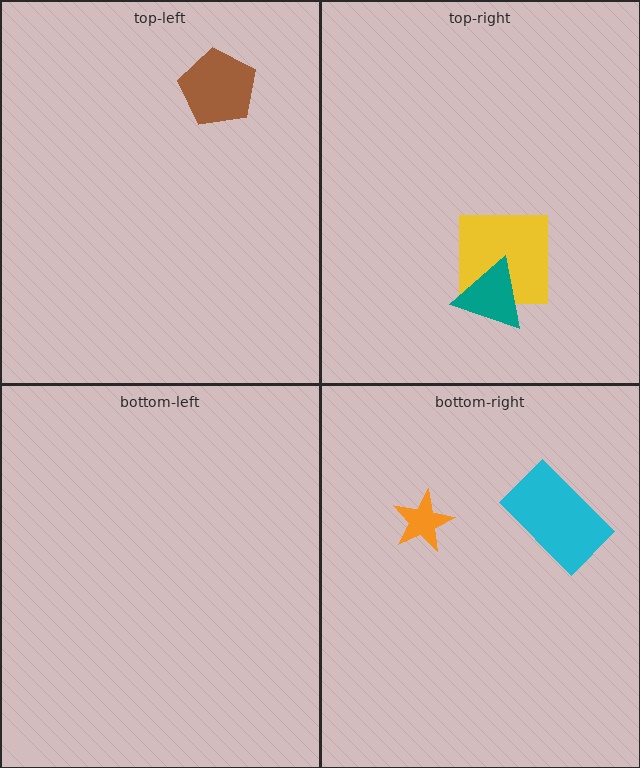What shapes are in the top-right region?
The yellow square, the teal triangle.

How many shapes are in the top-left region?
1.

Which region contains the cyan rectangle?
The bottom-right region.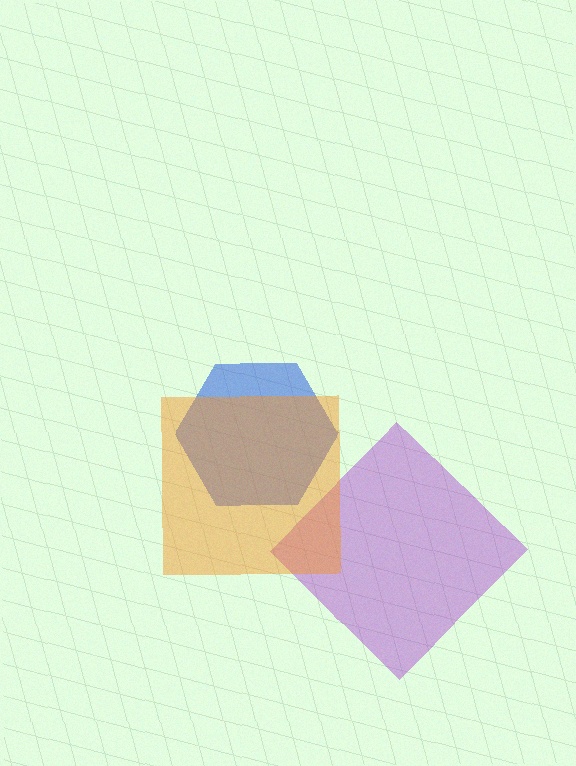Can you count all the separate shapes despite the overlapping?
Yes, there are 3 separate shapes.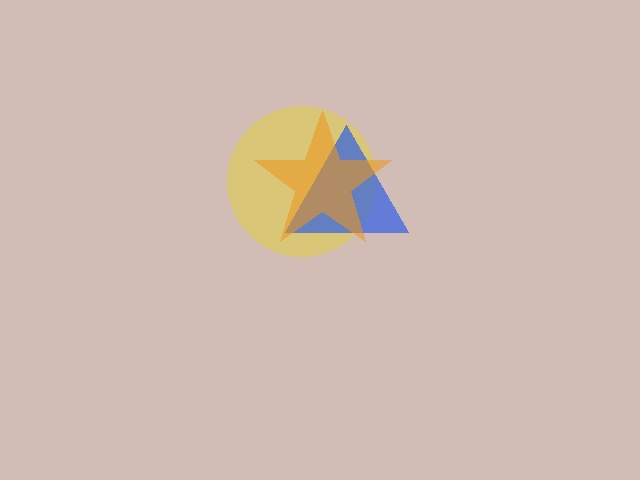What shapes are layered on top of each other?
The layered shapes are: a yellow circle, a blue triangle, an orange star.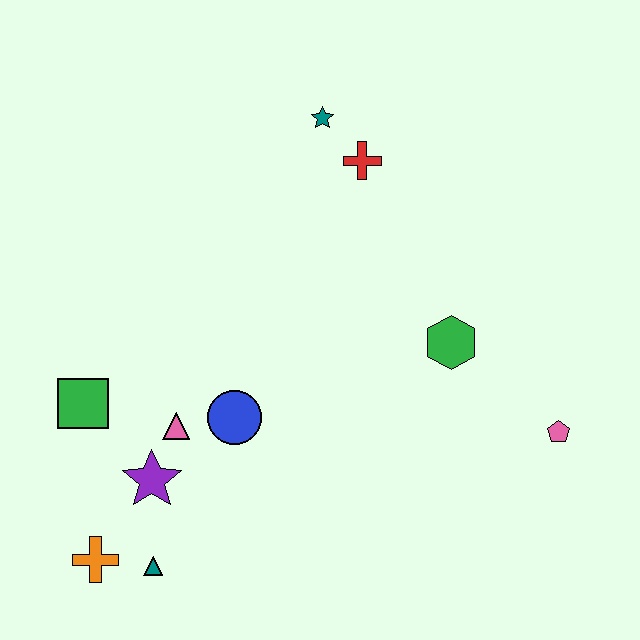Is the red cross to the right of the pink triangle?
Yes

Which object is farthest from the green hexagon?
The orange cross is farthest from the green hexagon.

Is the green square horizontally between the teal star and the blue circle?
No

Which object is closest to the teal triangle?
The orange cross is closest to the teal triangle.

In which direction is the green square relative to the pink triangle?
The green square is to the left of the pink triangle.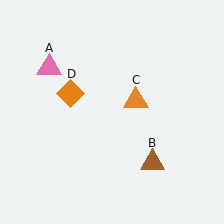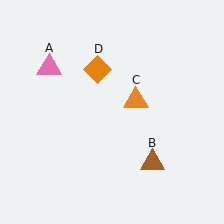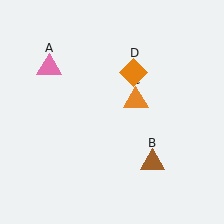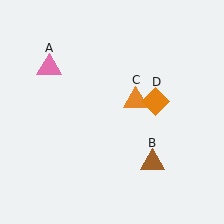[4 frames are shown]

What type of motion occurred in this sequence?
The orange diamond (object D) rotated clockwise around the center of the scene.